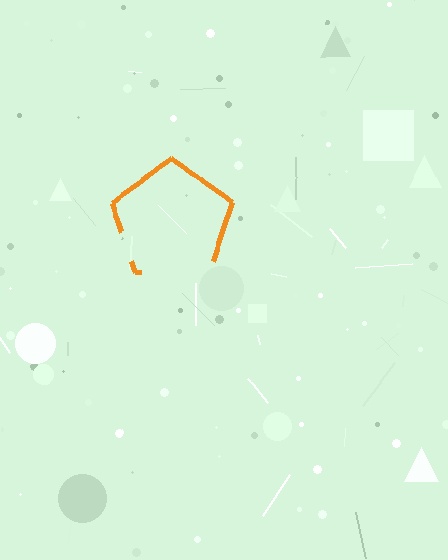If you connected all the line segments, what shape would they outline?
They would outline a pentagon.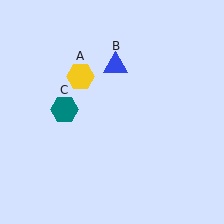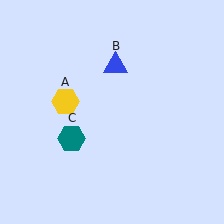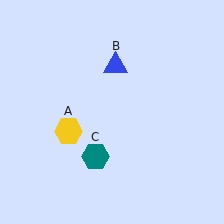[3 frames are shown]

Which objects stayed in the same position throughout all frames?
Blue triangle (object B) remained stationary.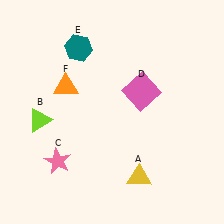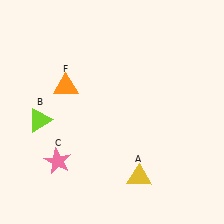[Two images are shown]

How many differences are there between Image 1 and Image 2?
There are 2 differences between the two images.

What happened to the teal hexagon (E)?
The teal hexagon (E) was removed in Image 2. It was in the top-left area of Image 1.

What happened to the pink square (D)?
The pink square (D) was removed in Image 2. It was in the top-right area of Image 1.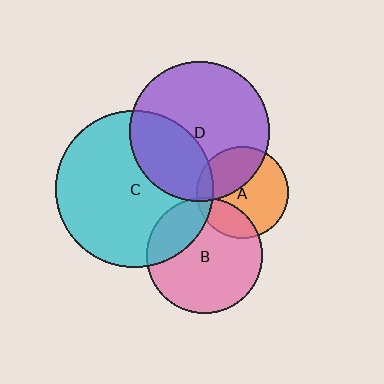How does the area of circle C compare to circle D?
Approximately 1.3 times.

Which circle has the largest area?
Circle C (cyan).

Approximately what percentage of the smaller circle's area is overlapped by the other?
Approximately 25%.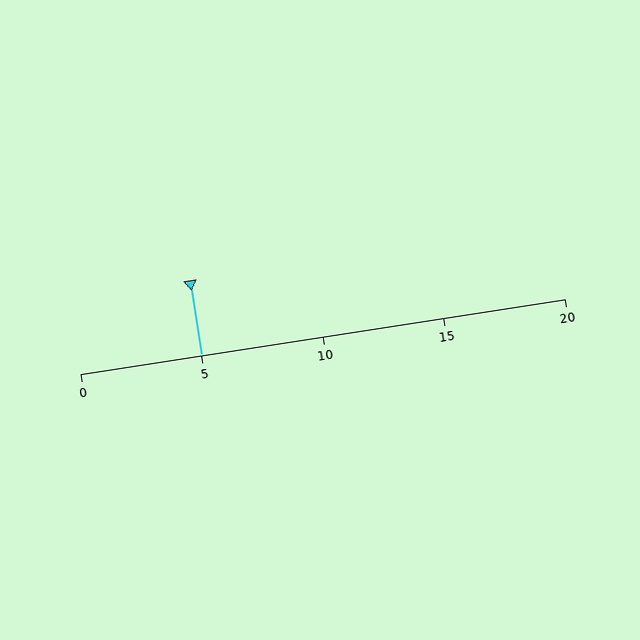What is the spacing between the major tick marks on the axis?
The major ticks are spaced 5 apart.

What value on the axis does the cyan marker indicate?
The marker indicates approximately 5.